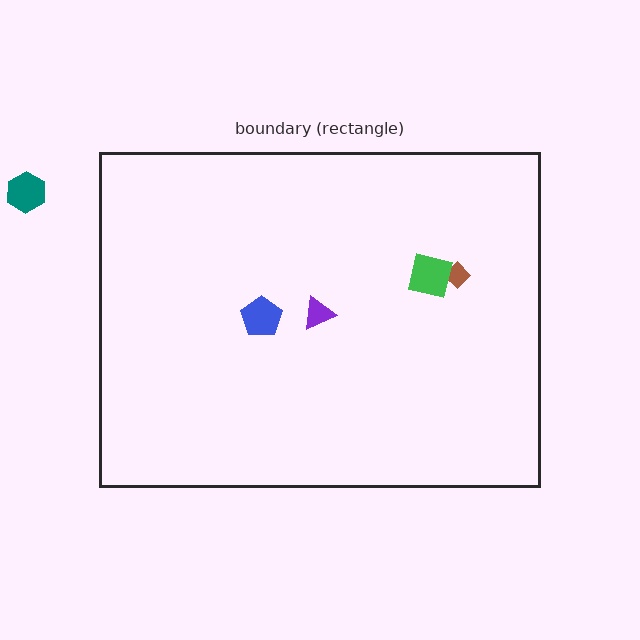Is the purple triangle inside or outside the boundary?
Inside.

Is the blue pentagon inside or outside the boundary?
Inside.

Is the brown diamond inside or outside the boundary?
Inside.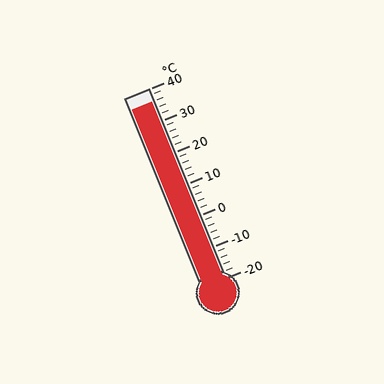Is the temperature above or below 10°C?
The temperature is above 10°C.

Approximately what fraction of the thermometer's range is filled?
The thermometer is filled to approximately 95% of its range.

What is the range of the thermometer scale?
The thermometer scale ranges from -20°C to 40°C.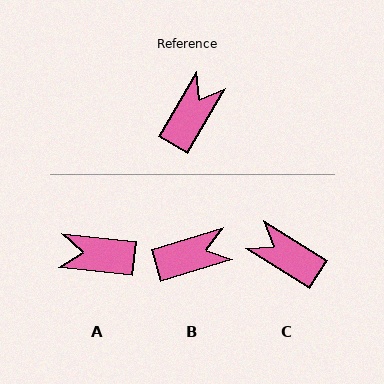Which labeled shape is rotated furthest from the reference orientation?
A, about 114 degrees away.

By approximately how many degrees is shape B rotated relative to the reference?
Approximately 43 degrees clockwise.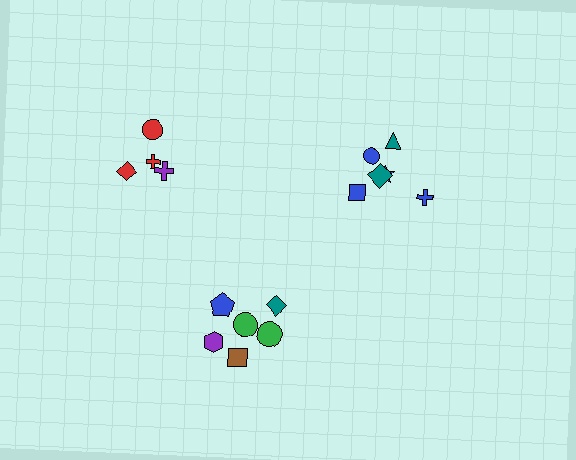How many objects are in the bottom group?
There are 6 objects.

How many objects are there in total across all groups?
There are 16 objects.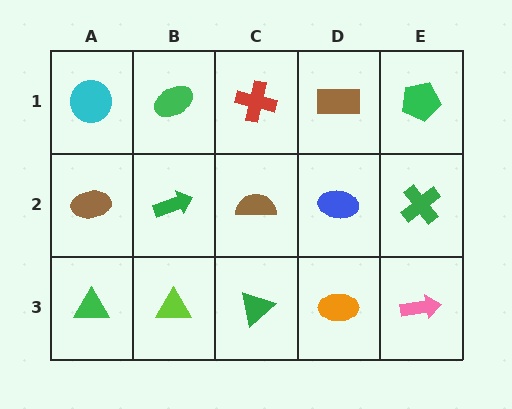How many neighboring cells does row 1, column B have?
3.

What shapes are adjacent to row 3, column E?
A green cross (row 2, column E), an orange ellipse (row 3, column D).